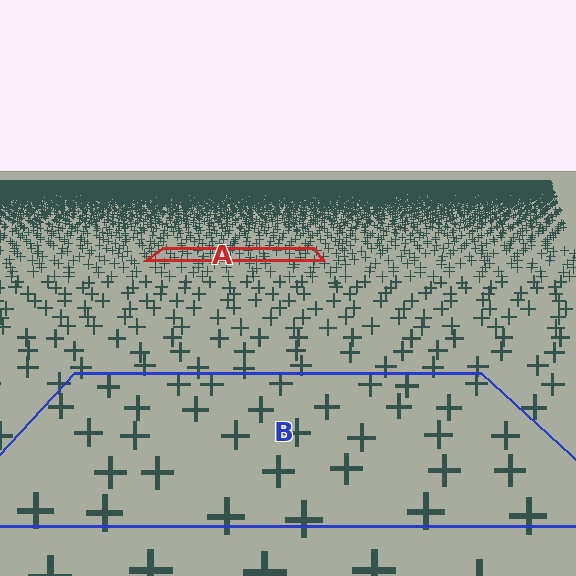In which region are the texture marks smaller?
The texture marks are smaller in region A, because it is farther away.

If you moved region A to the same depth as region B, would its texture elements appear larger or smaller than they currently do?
They would appear larger. At a closer depth, the same texture elements are projected at a bigger on-screen size.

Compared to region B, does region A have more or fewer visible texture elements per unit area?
Region A has more texture elements per unit area — they are packed more densely because it is farther away.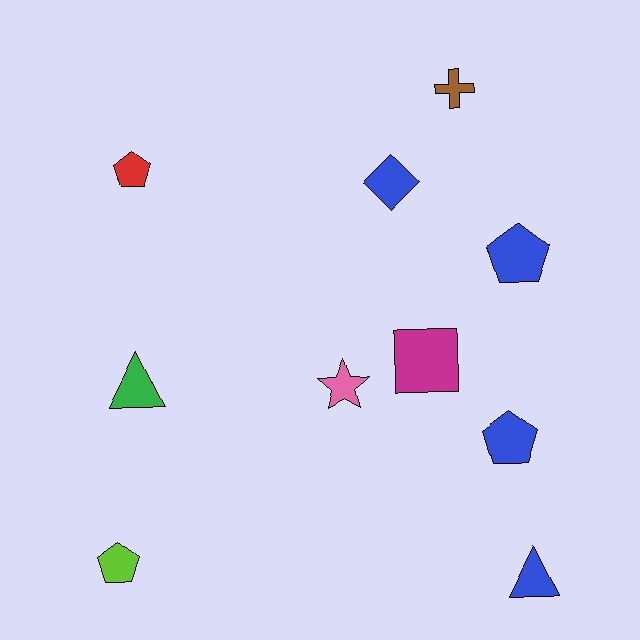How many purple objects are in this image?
There are no purple objects.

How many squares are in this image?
There is 1 square.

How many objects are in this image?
There are 10 objects.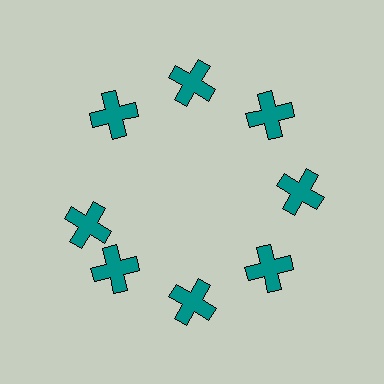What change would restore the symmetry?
The symmetry would be restored by rotating it back into even spacing with its neighbors so that all 8 crosses sit at equal angles and equal distance from the center.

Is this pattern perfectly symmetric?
No. The 8 teal crosses are arranged in a ring, but one element near the 9 o'clock position is rotated out of alignment along the ring, breaking the 8-fold rotational symmetry.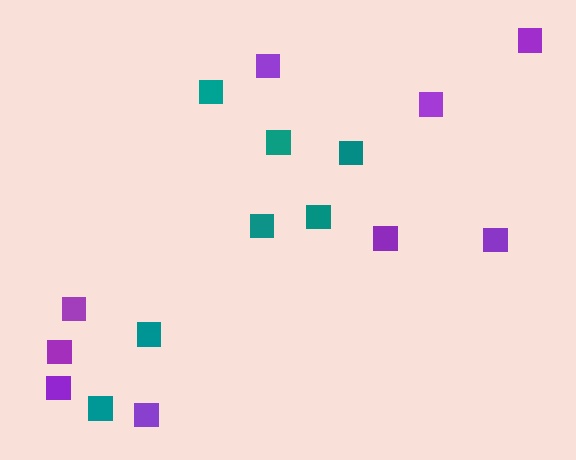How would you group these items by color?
There are 2 groups: one group of teal squares (7) and one group of purple squares (9).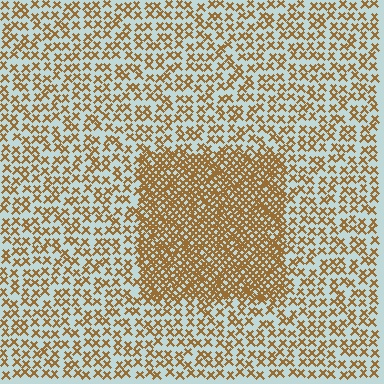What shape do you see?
I see a rectangle.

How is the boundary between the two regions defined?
The boundary is defined by a change in element density (approximately 2.4x ratio). All elements are the same color, size, and shape.